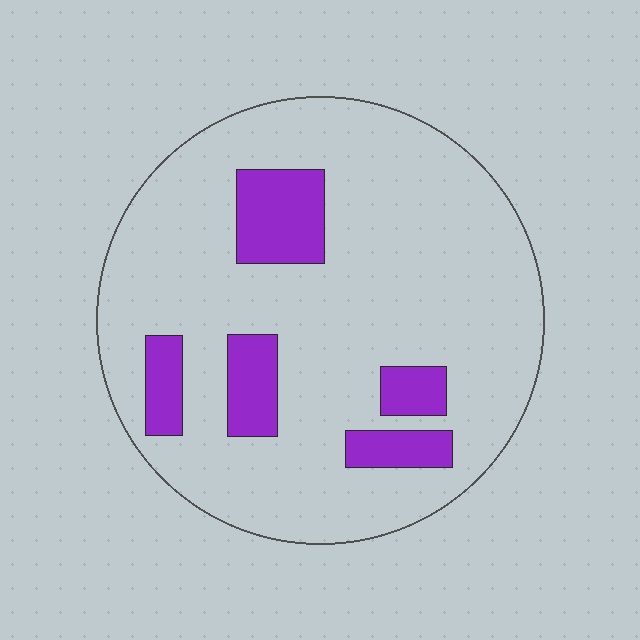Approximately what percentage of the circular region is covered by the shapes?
Approximately 15%.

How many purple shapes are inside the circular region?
5.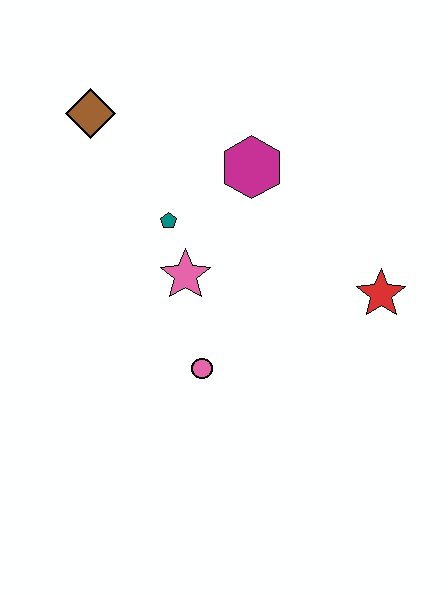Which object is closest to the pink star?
The teal pentagon is closest to the pink star.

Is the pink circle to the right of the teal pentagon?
Yes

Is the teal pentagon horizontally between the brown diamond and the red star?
Yes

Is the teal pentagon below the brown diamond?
Yes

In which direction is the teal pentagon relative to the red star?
The teal pentagon is to the left of the red star.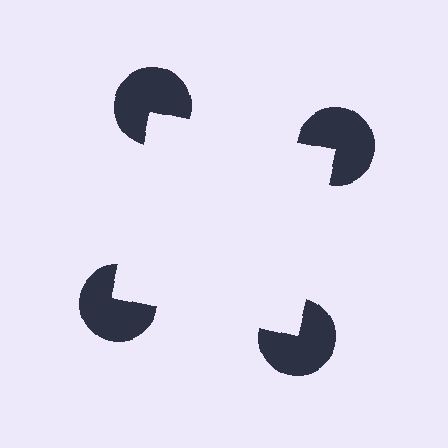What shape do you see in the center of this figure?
An illusory square — its edges are inferred from the aligned wedge cuts in the pac-man discs, not physically drawn.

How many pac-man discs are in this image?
There are 4 — one at each vertex of the illusory square.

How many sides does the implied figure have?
4 sides.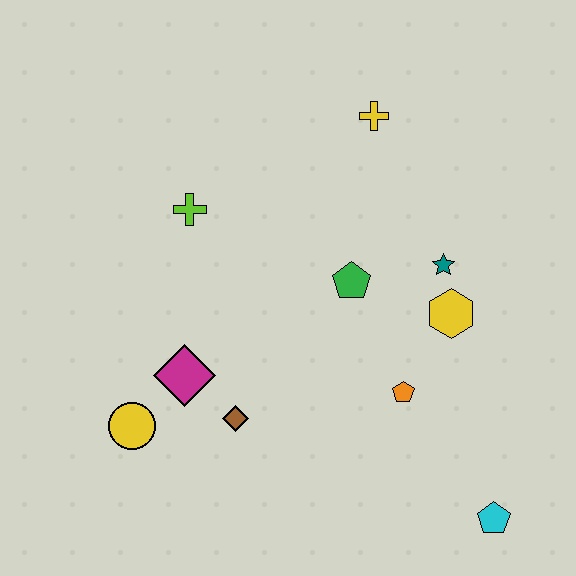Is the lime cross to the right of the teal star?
No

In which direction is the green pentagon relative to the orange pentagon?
The green pentagon is above the orange pentagon.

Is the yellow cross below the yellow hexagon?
No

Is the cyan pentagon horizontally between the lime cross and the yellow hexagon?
No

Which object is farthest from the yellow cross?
The cyan pentagon is farthest from the yellow cross.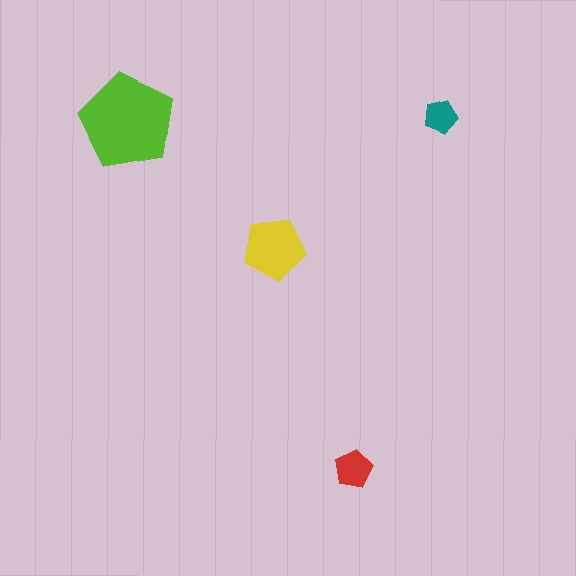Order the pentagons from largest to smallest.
the lime one, the yellow one, the red one, the teal one.